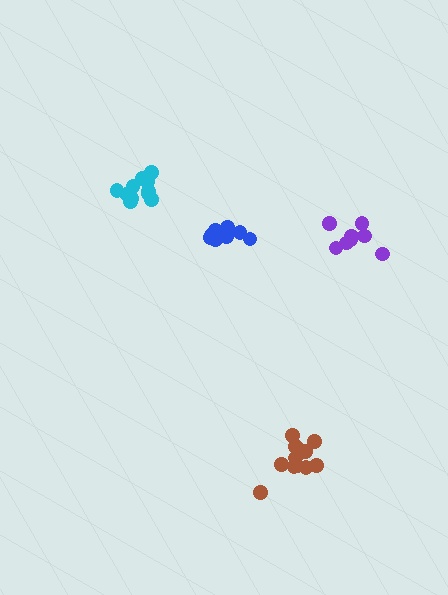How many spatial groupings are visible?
There are 4 spatial groupings.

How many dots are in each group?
Group 1: 11 dots, Group 2: 8 dots, Group 3: 9 dots, Group 4: 12 dots (40 total).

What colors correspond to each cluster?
The clusters are colored: cyan, purple, blue, brown.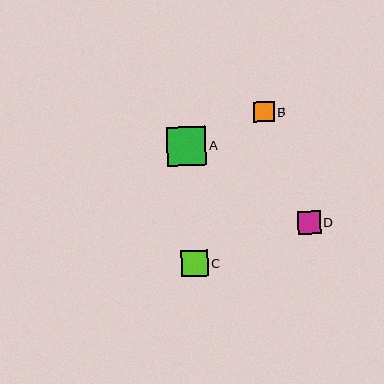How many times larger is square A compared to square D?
Square A is approximately 1.7 times the size of square D.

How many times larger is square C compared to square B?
Square C is approximately 1.3 times the size of square B.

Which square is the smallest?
Square B is the smallest with a size of approximately 20 pixels.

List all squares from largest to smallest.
From largest to smallest: A, C, D, B.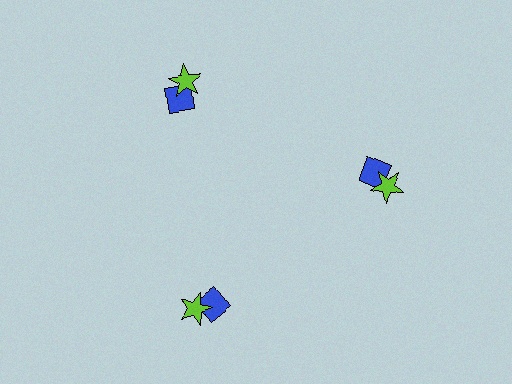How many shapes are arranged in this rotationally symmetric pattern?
There are 6 shapes, arranged in 3 groups of 2.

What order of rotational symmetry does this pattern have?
This pattern has 3-fold rotational symmetry.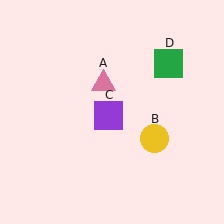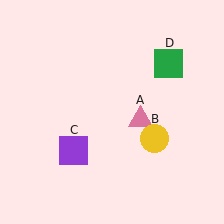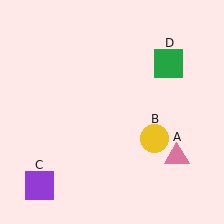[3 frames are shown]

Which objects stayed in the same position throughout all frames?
Yellow circle (object B) and green square (object D) remained stationary.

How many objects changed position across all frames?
2 objects changed position: pink triangle (object A), purple square (object C).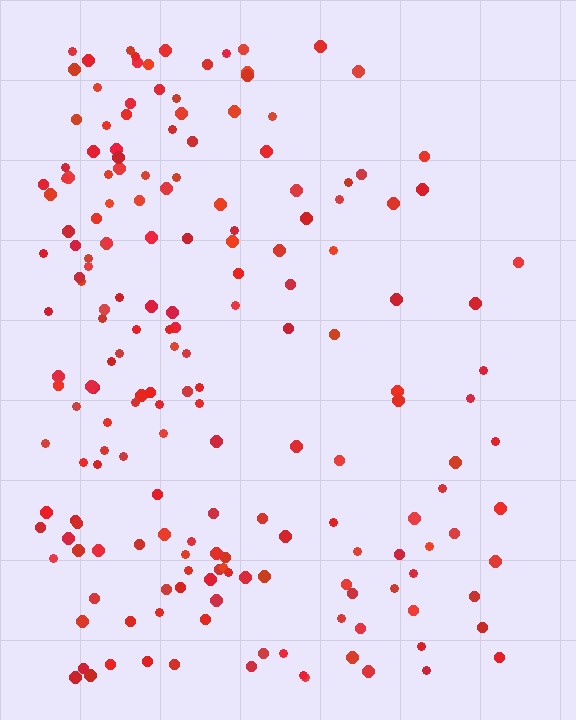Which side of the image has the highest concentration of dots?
The left.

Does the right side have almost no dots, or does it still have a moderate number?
Still a moderate number, just noticeably fewer than the left.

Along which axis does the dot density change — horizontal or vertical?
Horizontal.